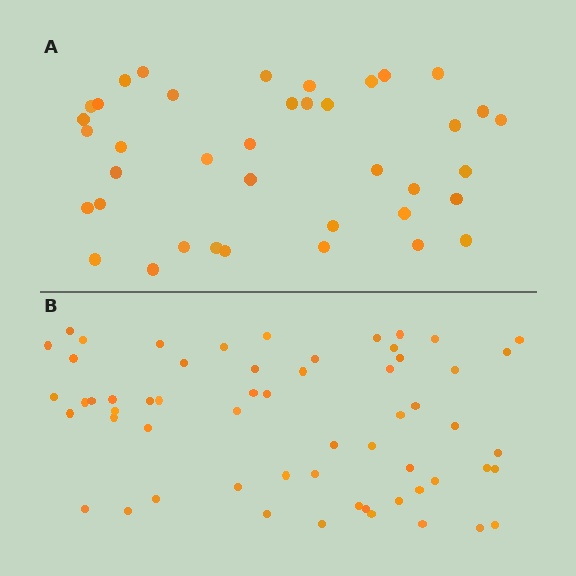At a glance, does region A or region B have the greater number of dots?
Region B (the bottom region) has more dots.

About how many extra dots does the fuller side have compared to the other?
Region B has approximately 20 more dots than region A.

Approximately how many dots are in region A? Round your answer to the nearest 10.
About 40 dots. (The exact count is 39, which rounds to 40.)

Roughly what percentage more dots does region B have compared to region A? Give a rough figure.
About 50% more.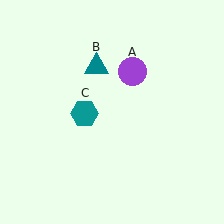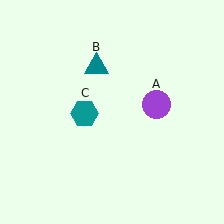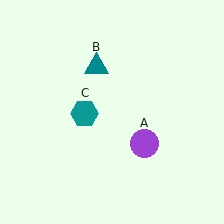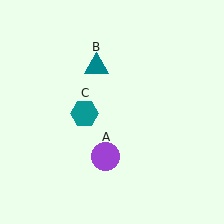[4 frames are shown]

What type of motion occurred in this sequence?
The purple circle (object A) rotated clockwise around the center of the scene.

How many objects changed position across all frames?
1 object changed position: purple circle (object A).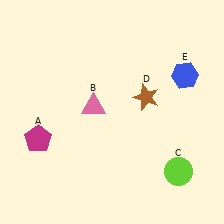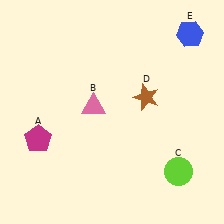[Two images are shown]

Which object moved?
The blue hexagon (E) moved up.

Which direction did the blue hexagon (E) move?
The blue hexagon (E) moved up.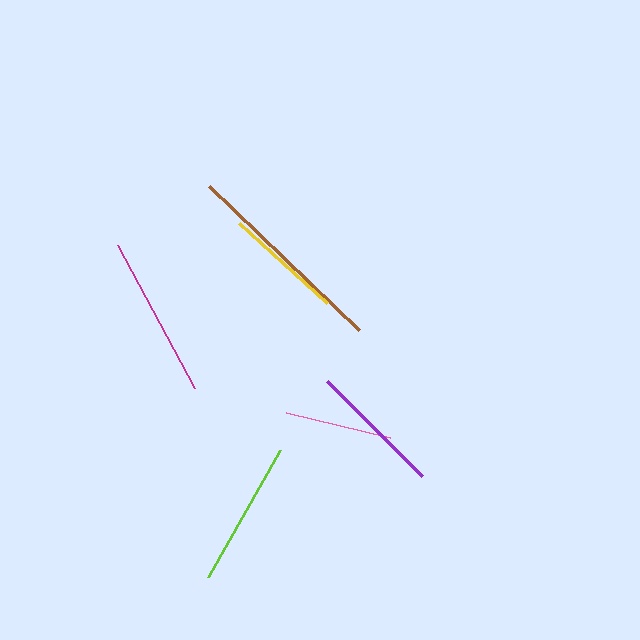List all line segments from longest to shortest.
From longest to shortest: brown, magenta, lime, purple, yellow, pink.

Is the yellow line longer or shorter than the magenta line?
The magenta line is longer than the yellow line.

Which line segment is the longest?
The brown line is the longest at approximately 207 pixels.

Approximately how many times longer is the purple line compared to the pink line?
The purple line is approximately 1.3 times the length of the pink line.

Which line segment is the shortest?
The pink line is the shortest at approximately 107 pixels.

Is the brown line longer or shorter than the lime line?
The brown line is longer than the lime line.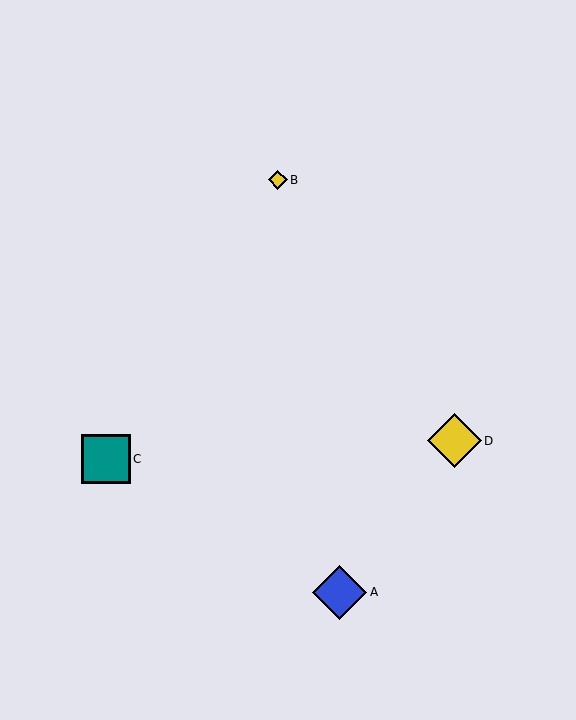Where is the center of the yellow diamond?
The center of the yellow diamond is at (454, 441).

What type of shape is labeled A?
Shape A is a blue diamond.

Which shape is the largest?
The blue diamond (labeled A) is the largest.